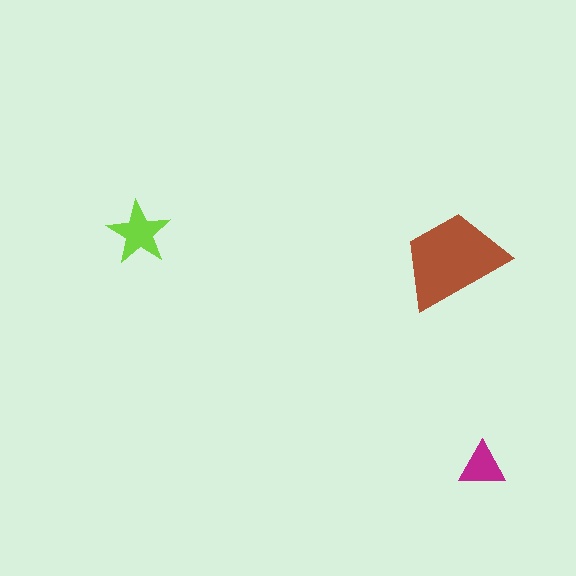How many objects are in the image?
There are 3 objects in the image.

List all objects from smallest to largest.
The magenta triangle, the lime star, the brown trapezoid.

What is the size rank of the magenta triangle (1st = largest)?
3rd.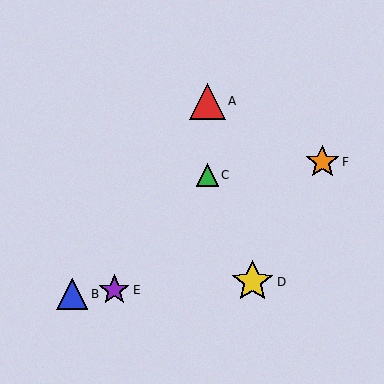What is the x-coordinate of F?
Object F is at x≈322.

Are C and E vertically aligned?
No, C is at x≈207 and E is at x≈114.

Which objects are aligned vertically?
Objects A, C are aligned vertically.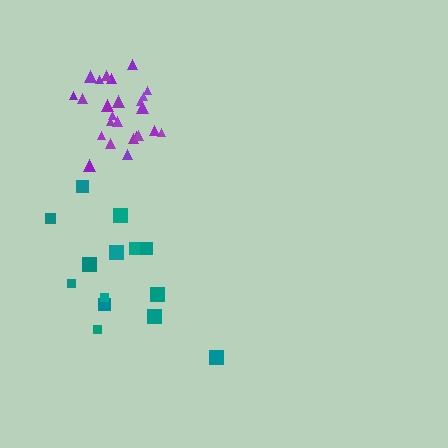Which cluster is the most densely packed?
Purple.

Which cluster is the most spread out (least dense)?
Teal.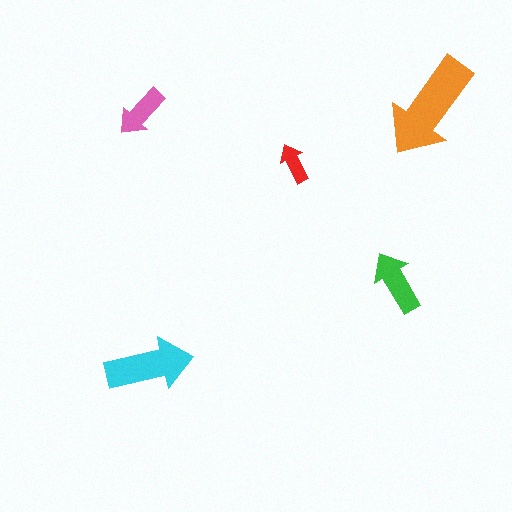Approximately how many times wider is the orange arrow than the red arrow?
About 2.5 times wider.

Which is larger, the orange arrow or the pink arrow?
The orange one.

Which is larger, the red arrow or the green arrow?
The green one.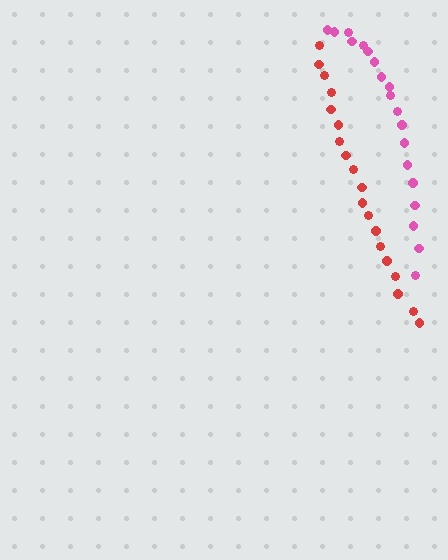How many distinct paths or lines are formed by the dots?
There are 2 distinct paths.